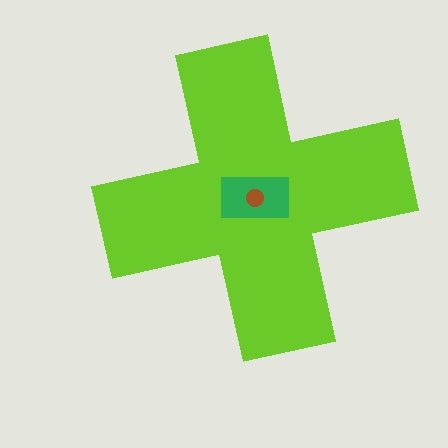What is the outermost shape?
The lime cross.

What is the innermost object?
The brown circle.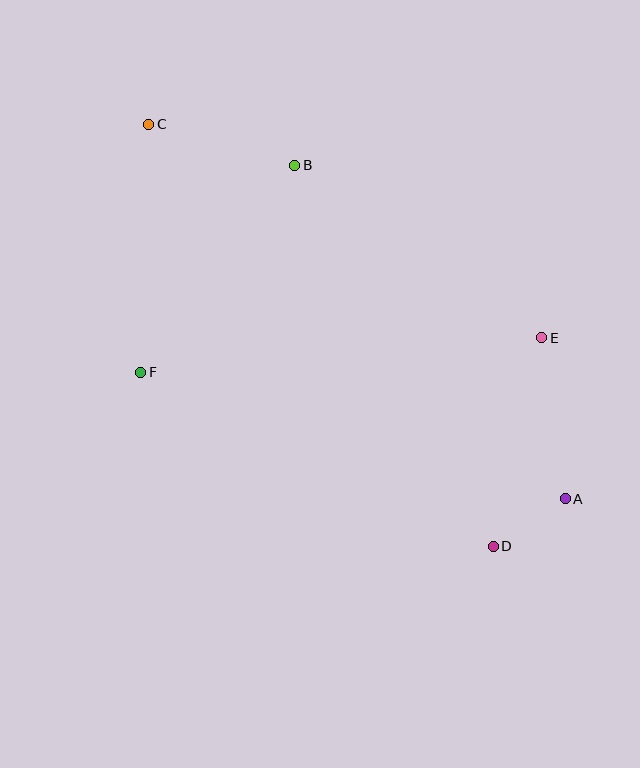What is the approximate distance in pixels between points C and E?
The distance between C and E is approximately 447 pixels.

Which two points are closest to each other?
Points A and D are closest to each other.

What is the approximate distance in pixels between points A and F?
The distance between A and F is approximately 443 pixels.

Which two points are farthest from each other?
Points A and C are farthest from each other.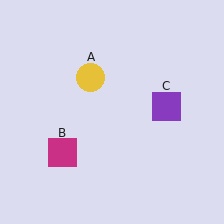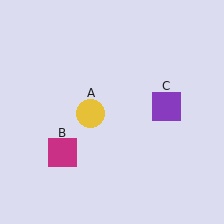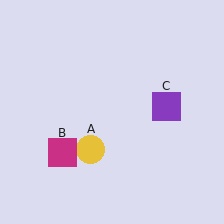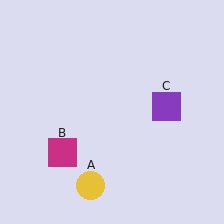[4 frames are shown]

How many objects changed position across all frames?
1 object changed position: yellow circle (object A).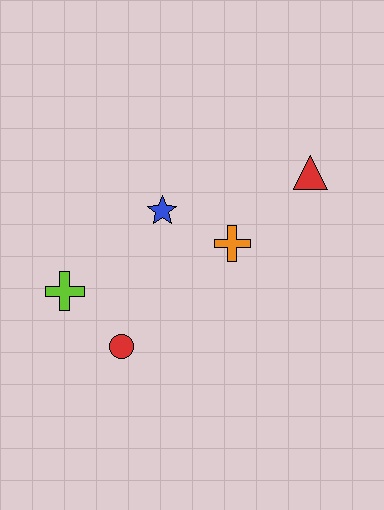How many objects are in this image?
There are 5 objects.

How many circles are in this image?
There is 1 circle.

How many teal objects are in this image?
There are no teal objects.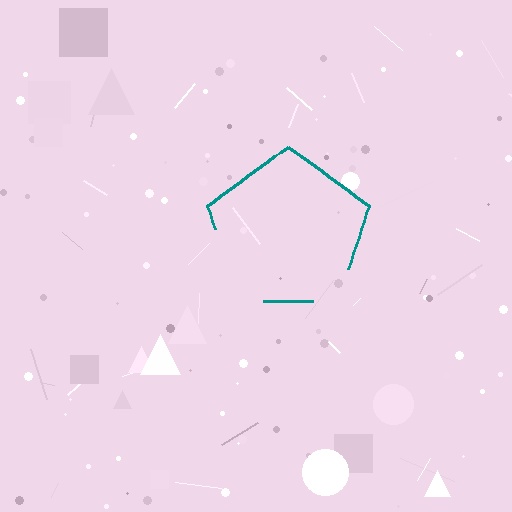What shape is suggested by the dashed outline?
The dashed outline suggests a pentagon.